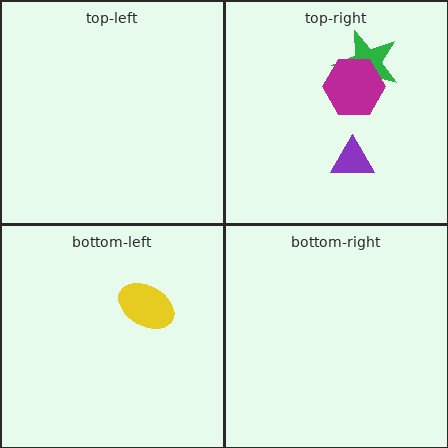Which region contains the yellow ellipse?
The bottom-left region.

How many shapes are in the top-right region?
3.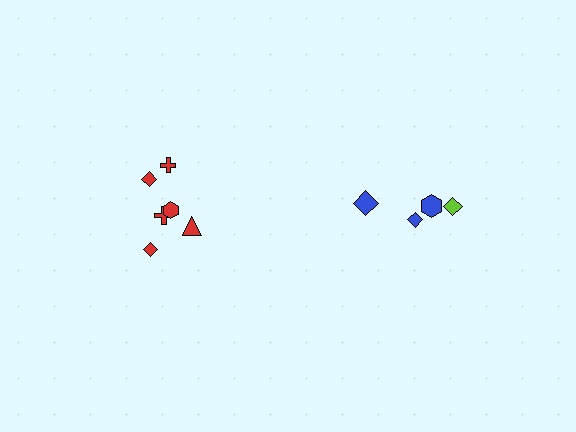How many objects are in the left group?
There are 6 objects.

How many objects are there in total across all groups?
There are 10 objects.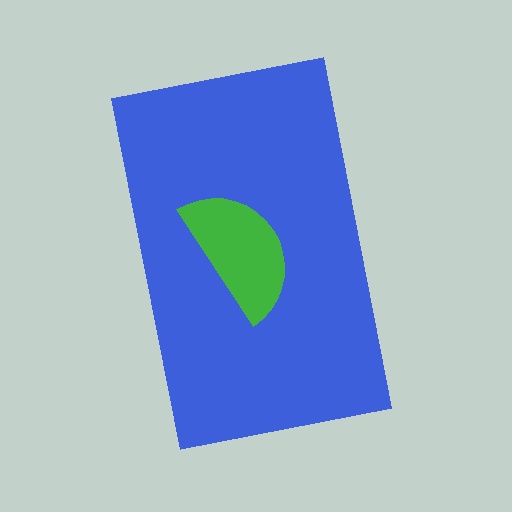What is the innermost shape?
The green semicircle.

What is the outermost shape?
The blue rectangle.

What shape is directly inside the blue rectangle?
The green semicircle.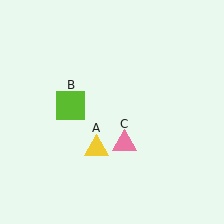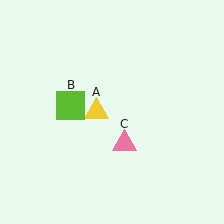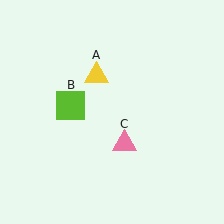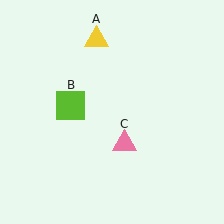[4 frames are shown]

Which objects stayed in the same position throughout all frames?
Lime square (object B) and pink triangle (object C) remained stationary.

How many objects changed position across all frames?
1 object changed position: yellow triangle (object A).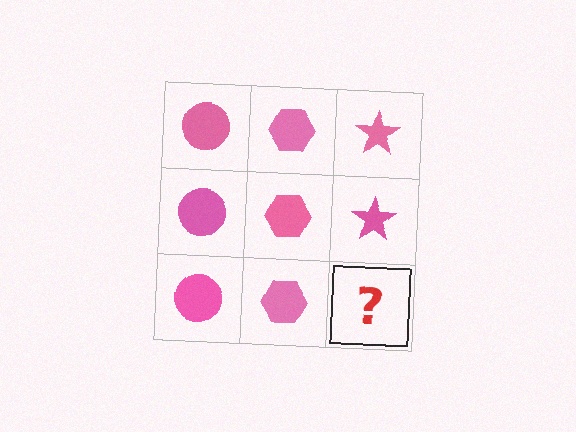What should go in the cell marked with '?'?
The missing cell should contain a pink star.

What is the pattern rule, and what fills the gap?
The rule is that each column has a consistent shape. The gap should be filled with a pink star.